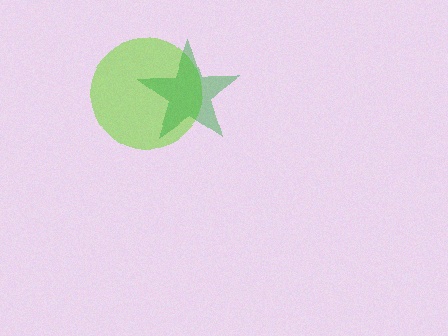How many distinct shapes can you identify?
There are 2 distinct shapes: a lime circle, a green star.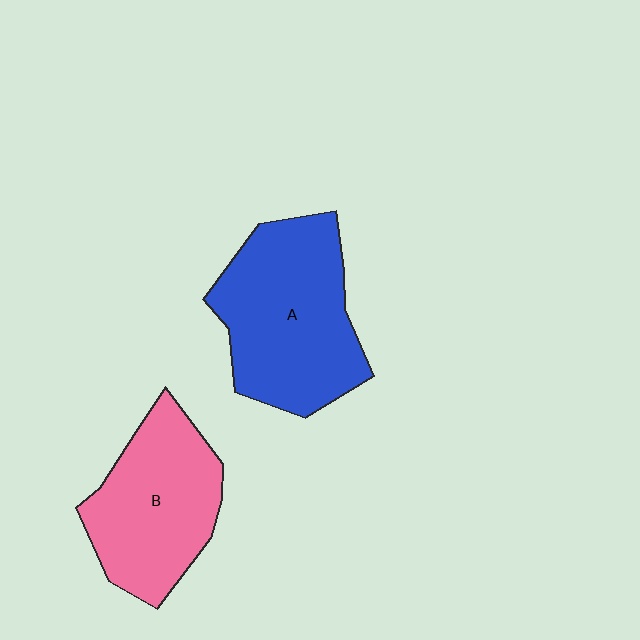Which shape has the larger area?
Shape A (blue).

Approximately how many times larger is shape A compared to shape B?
Approximately 1.2 times.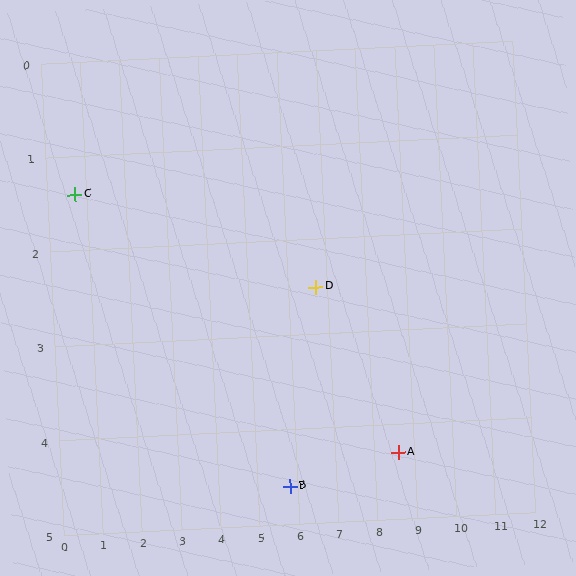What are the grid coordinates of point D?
Point D is at approximately (6.7, 2.5).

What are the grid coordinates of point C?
Point C is at approximately (0.7, 1.4).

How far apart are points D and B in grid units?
Points D and B are about 2.3 grid units apart.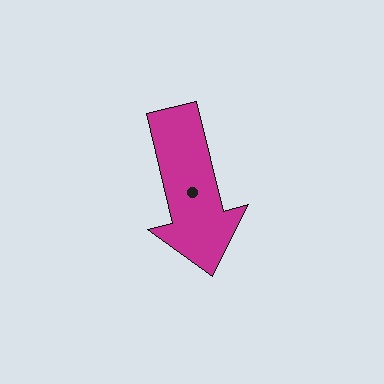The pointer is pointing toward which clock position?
Roughly 6 o'clock.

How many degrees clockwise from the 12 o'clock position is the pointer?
Approximately 166 degrees.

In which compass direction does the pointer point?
South.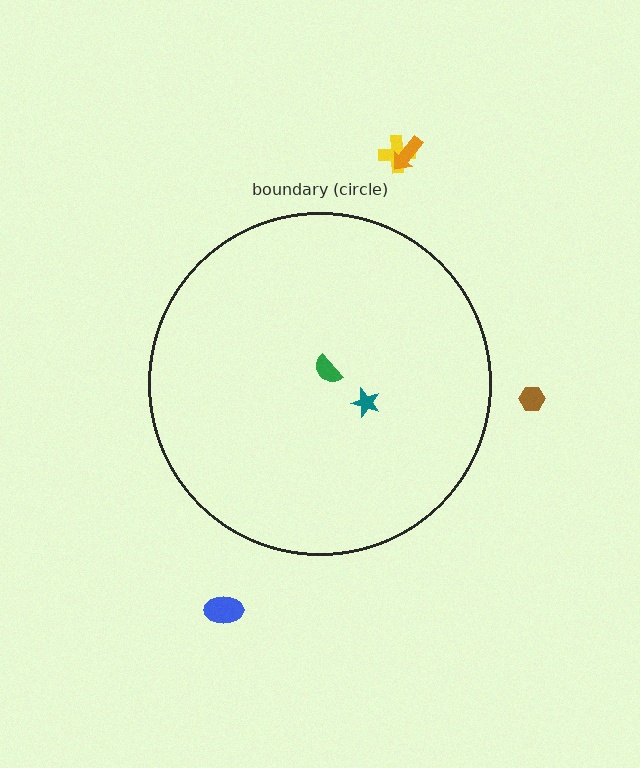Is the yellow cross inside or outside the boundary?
Outside.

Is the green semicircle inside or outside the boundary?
Inside.